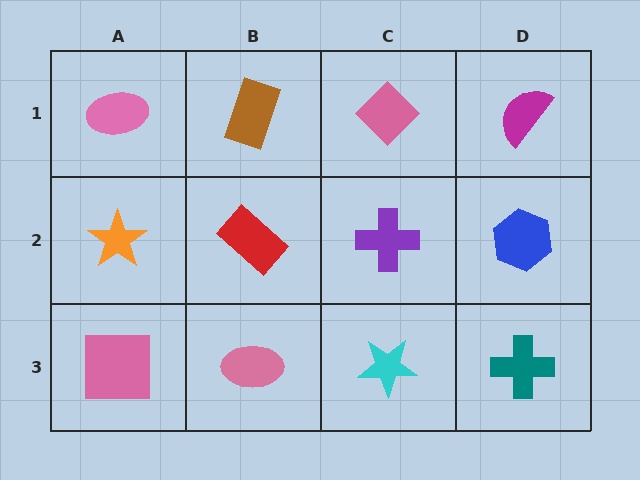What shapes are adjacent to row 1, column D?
A blue hexagon (row 2, column D), a pink diamond (row 1, column C).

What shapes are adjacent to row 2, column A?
A pink ellipse (row 1, column A), a pink square (row 3, column A), a red rectangle (row 2, column B).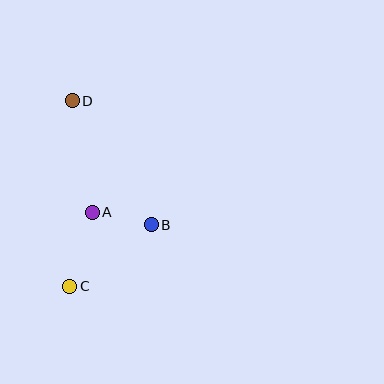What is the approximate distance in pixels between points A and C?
The distance between A and C is approximately 77 pixels.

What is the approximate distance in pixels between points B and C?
The distance between B and C is approximately 102 pixels.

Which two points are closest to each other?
Points A and B are closest to each other.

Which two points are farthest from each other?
Points C and D are farthest from each other.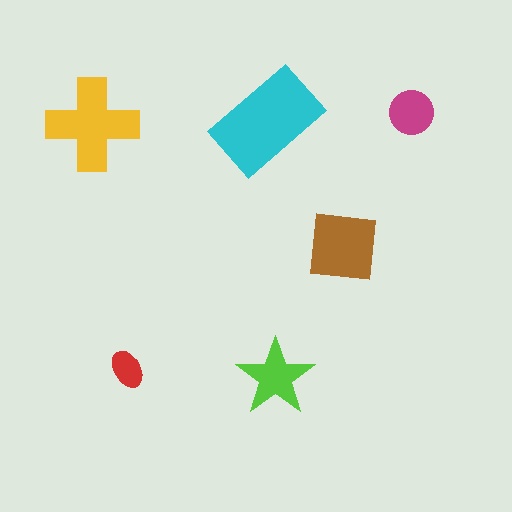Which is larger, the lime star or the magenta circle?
The lime star.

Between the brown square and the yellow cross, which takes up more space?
The yellow cross.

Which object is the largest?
The cyan rectangle.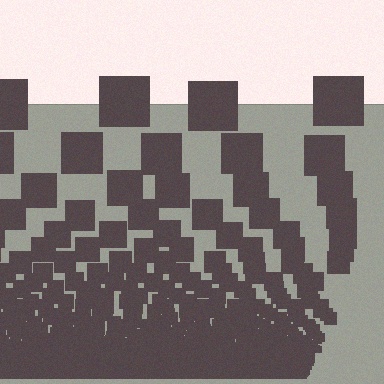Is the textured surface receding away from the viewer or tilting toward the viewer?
The surface appears to tilt toward the viewer. Texture elements get larger and sparser toward the top.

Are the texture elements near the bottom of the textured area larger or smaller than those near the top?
Smaller. The gradient is inverted — elements near the bottom are smaller and denser.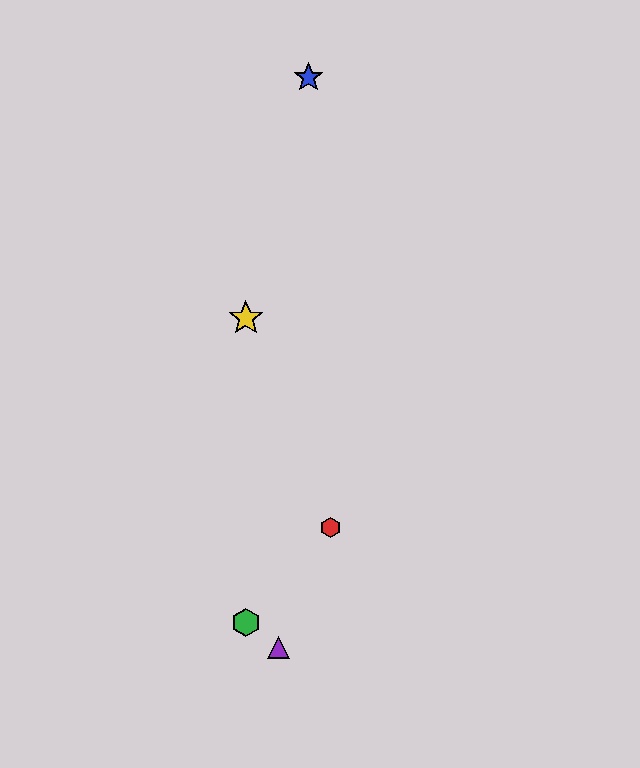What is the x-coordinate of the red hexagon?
The red hexagon is at x≈330.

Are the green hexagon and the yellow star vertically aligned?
Yes, both are at x≈246.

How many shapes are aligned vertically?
2 shapes (the green hexagon, the yellow star) are aligned vertically.